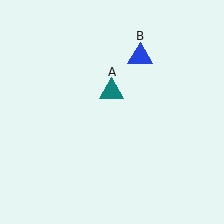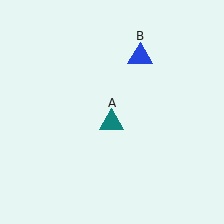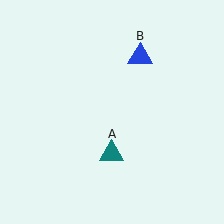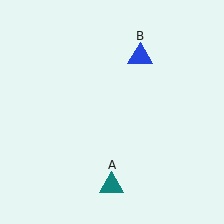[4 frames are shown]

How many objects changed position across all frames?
1 object changed position: teal triangle (object A).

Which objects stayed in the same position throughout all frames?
Blue triangle (object B) remained stationary.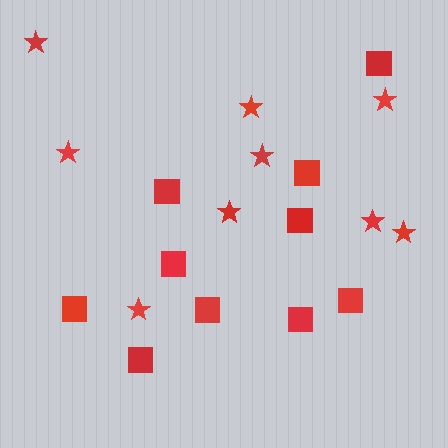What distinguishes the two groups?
There are 2 groups: one group of squares (10) and one group of stars (9).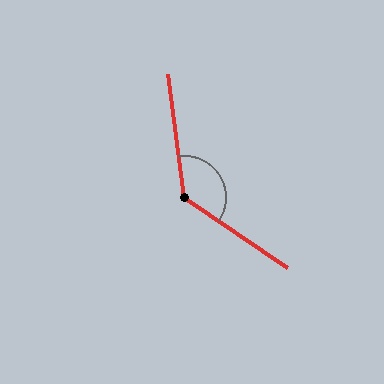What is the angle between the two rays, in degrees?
Approximately 132 degrees.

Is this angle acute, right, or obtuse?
It is obtuse.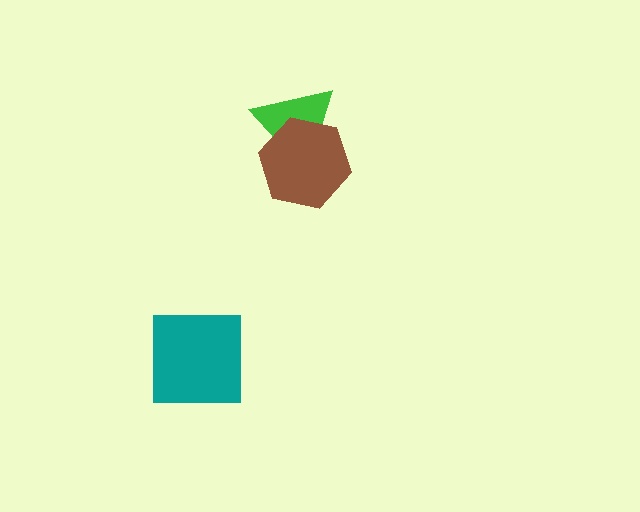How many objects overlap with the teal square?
0 objects overlap with the teal square.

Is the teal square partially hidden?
No, no other shape covers it.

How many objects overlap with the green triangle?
1 object overlaps with the green triangle.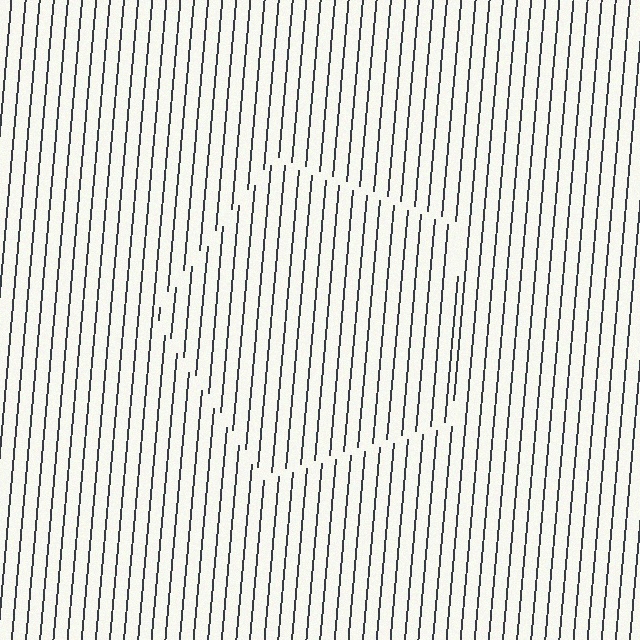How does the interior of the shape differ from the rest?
The interior of the shape contains the same grating, shifted by half a period — the contour is defined by the phase discontinuity where line-ends from the inner and outer gratings abut.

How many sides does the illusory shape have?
5 sides — the line-ends trace a pentagon.